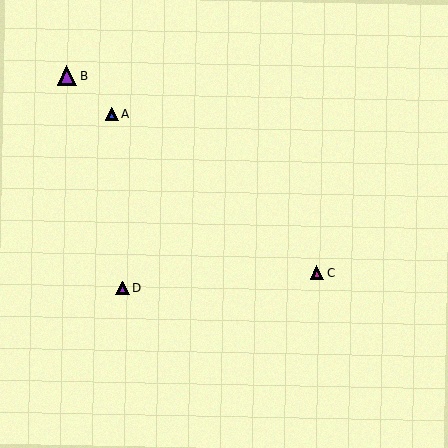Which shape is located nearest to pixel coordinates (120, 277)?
The purple triangle (labeled D) at (122, 288) is nearest to that location.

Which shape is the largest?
The purple triangle (labeled B) is the largest.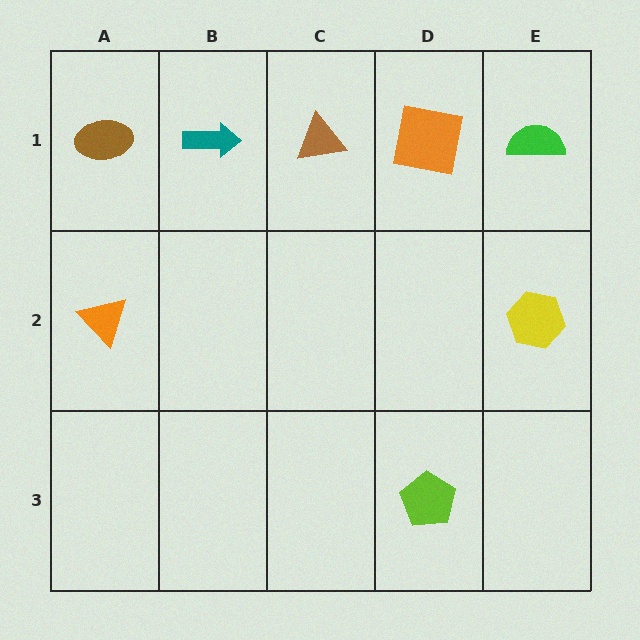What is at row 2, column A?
An orange triangle.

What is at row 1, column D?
An orange square.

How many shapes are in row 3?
1 shape.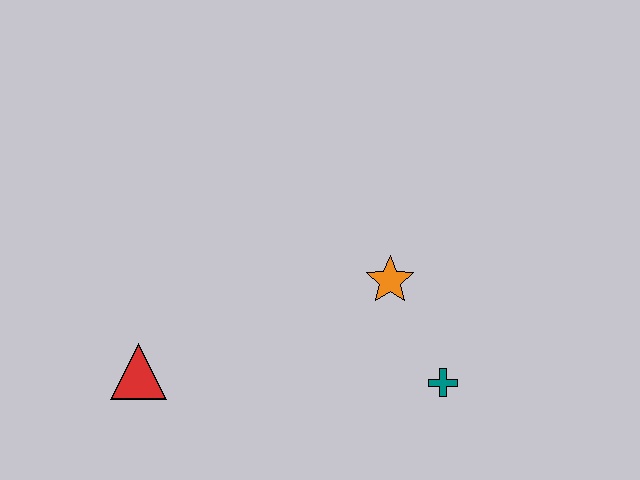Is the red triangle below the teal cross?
No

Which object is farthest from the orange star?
The red triangle is farthest from the orange star.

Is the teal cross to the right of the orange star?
Yes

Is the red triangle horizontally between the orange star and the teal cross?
No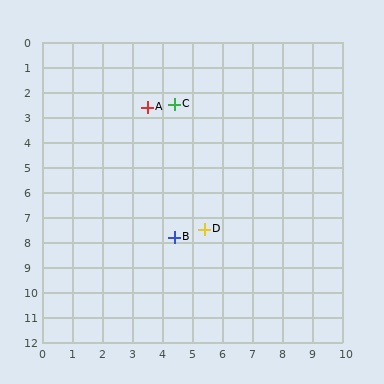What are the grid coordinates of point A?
Point A is at approximately (3.5, 2.6).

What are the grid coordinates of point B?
Point B is at approximately (4.4, 7.8).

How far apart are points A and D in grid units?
Points A and D are about 5.3 grid units apart.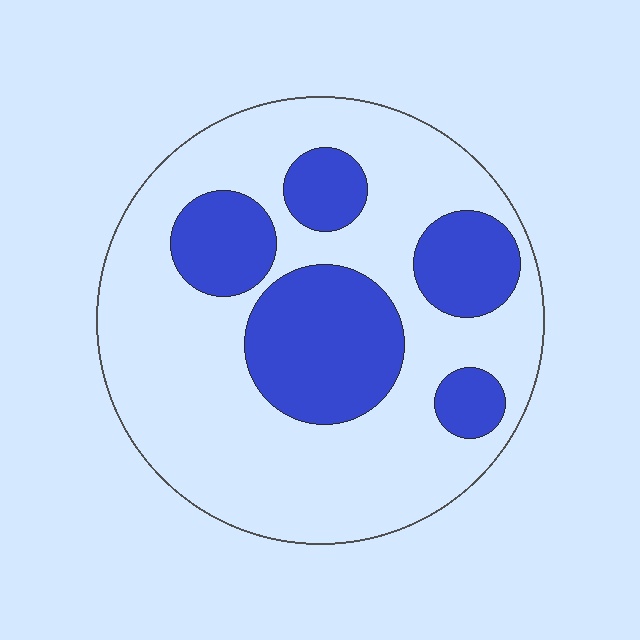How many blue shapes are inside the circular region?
5.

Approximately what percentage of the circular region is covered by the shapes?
Approximately 30%.